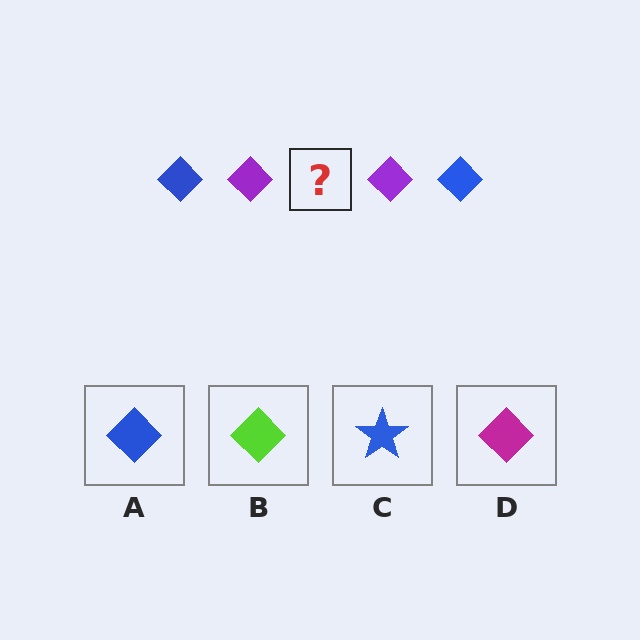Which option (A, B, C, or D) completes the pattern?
A.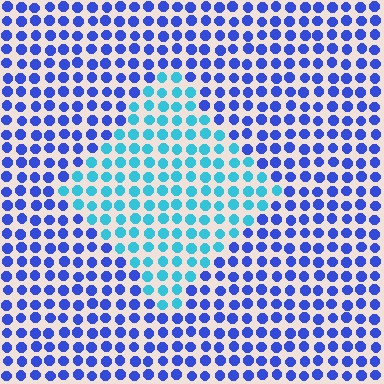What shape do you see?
I see a diamond.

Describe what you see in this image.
The image is filled with small blue elements in a uniform arrangement. A diamond-shaped region is visible where the elements are tinted to a slightly different hue, forming a subtle color boundary.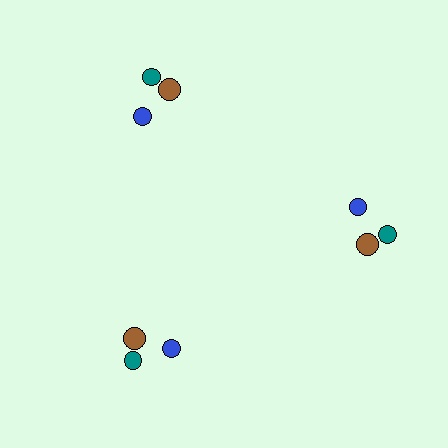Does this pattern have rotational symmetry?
Yes, this pattern has 3-fold rotational symmetry. It looks the same after rotating 120 degrees around the center.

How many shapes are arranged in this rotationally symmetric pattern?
There are 9 shapes, arranged in 3 groups of 3.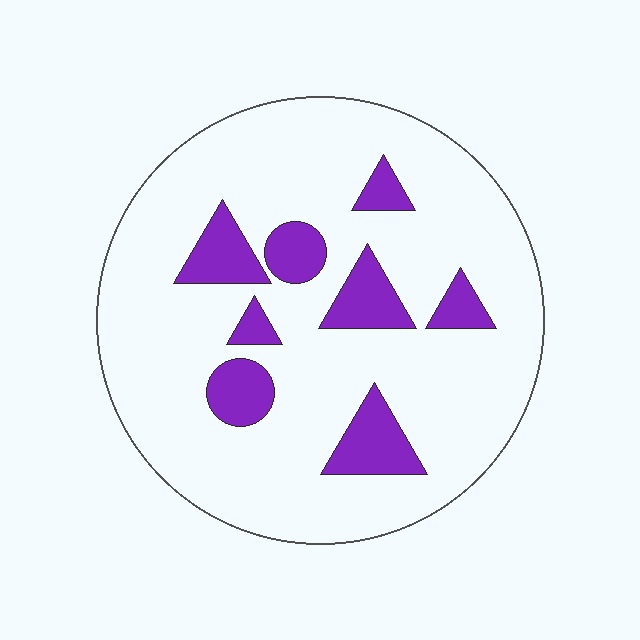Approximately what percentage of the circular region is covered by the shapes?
Approximately 15%.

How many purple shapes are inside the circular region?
8.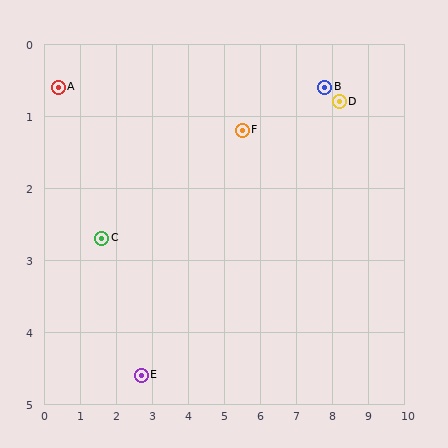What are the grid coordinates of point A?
Point A is at approximately (0.4, 0.6).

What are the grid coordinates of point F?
Point F is at approximately (5.5, 1.2).